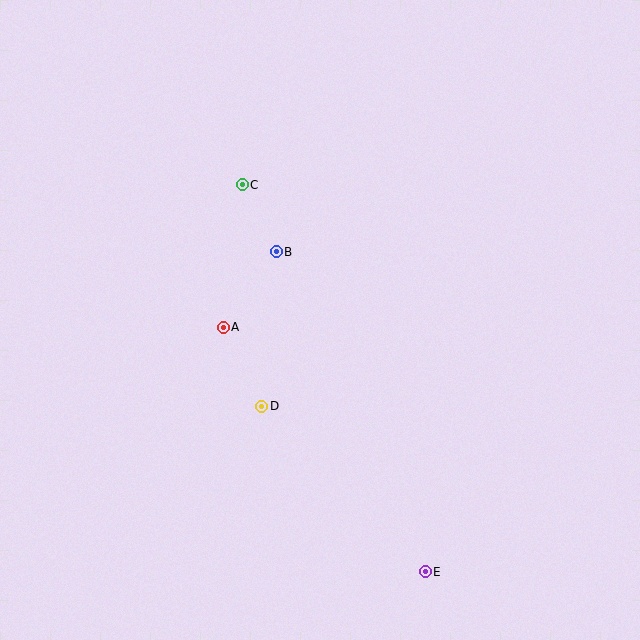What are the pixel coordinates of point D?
Point D is at (262, 406).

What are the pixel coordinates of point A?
Point A is at (223, 327).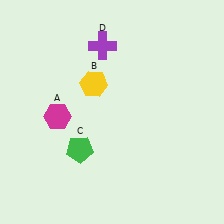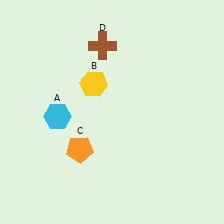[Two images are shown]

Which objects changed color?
A changed from magenta to cyan. C changed from green to orange. D changed from purple to brown.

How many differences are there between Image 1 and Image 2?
There are 3 differences between the two images.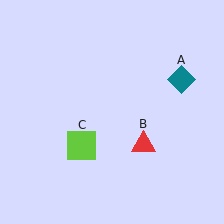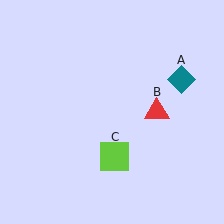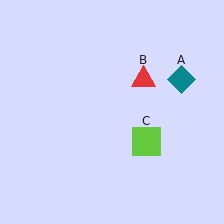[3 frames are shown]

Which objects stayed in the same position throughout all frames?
Teal diamond (object A) remained stationary.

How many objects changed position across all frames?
2 objects changed position: red triangle (object B), lime square (object C).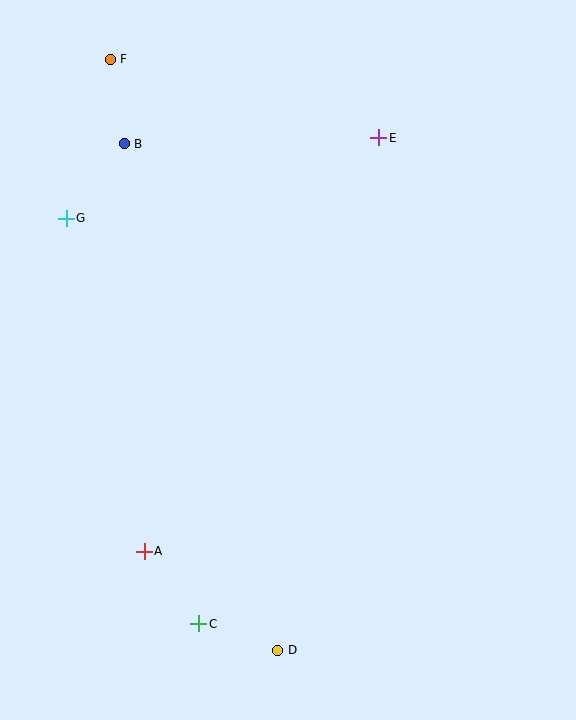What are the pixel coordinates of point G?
Point G is at (66, 218).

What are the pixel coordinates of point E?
Point E is at (379, 138).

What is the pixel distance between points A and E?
The distance between A and E is 475 pixels.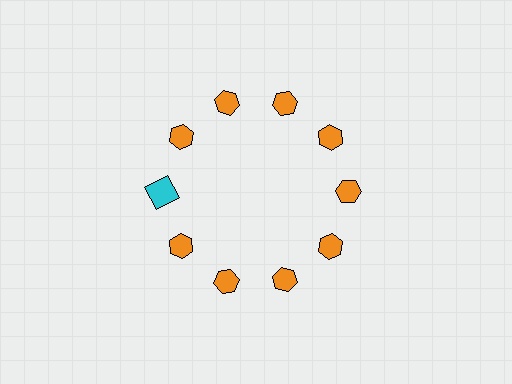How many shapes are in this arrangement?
There are 10 shapes arranged in a ring pattern.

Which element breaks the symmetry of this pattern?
The cyan square at roughly the 9 o'clock position breaks the symmetry. All other shapes are orange hexagons.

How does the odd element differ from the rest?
It differs in both color (cyan instead of orange) and shape (square instead of hexagon).